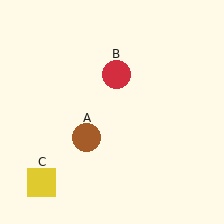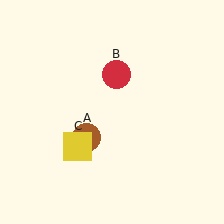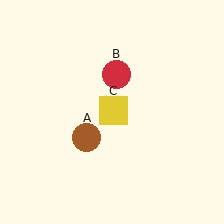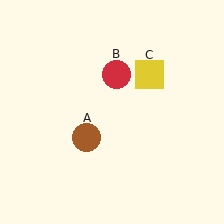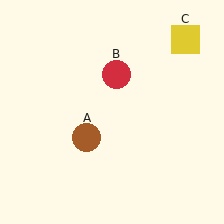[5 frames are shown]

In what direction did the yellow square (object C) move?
The yellow square (object C) moved up and to the right.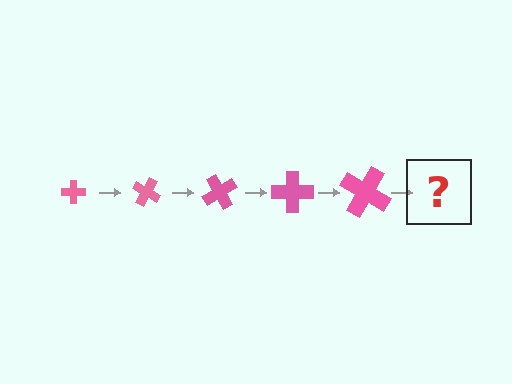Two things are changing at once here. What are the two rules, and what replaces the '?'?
The two rules are that the cross grows larger each step and it rotates 30 degrees each step. The '?' should be a cross, larger than the previous one and rotated 150 degrees from the start.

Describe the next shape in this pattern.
It should be a cross, larger than the previous one and rotated 150 degrees from the start.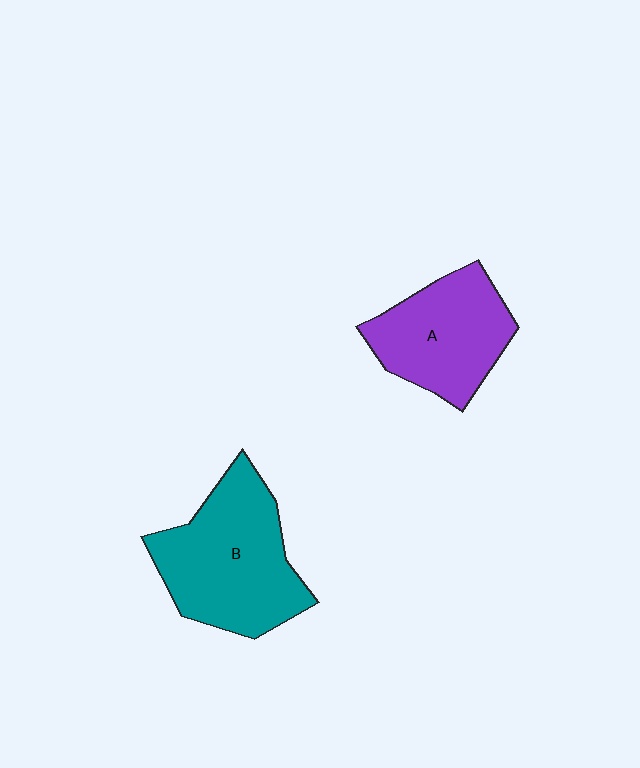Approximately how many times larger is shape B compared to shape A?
Approximately 1.3 times.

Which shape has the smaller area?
Shape A (purple).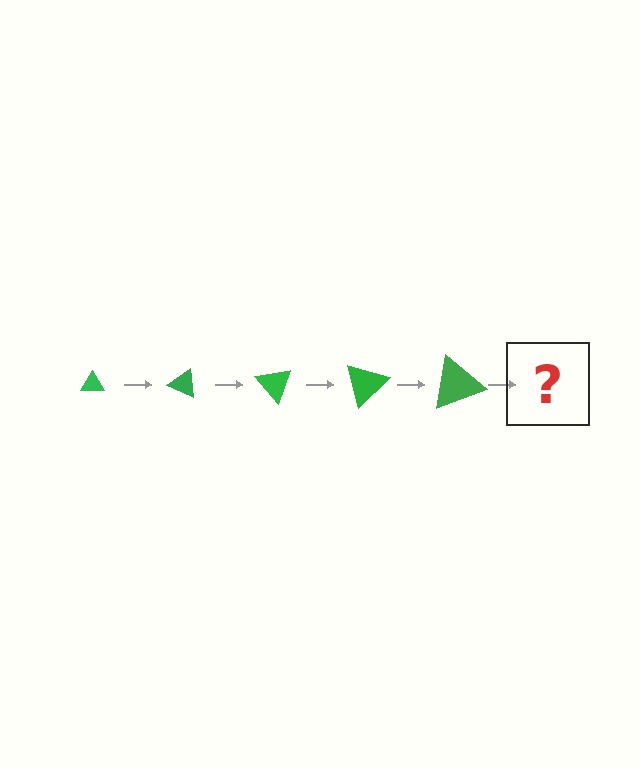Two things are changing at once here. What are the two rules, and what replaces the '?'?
The two rules are that the triangle grows larger each step and it rotates 25 degrees each step. The '?' should be a triangle, larger than the previous one and rotated 125 degrees from the start.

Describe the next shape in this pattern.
It should be a triangle, larger than the previous one and rotated 125 degrees from the start.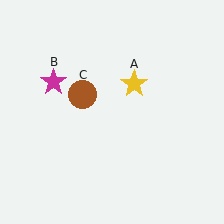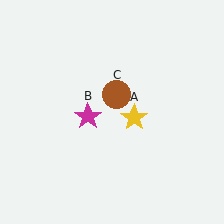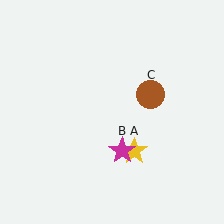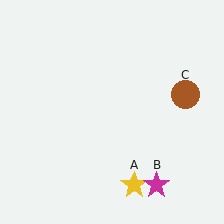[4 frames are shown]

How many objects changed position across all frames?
3 objects changed position: yellow star (object A), magenta star (object B), brown circle (object C).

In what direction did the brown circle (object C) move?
The brown circle (object C) moved right.